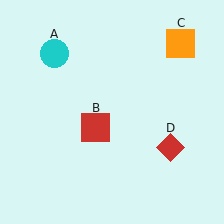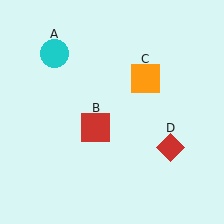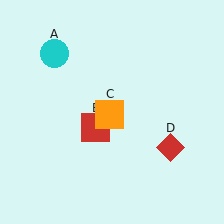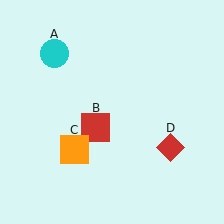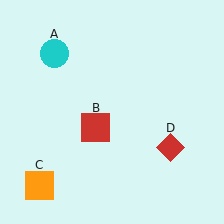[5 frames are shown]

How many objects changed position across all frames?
1 object changed position: orange square (object C).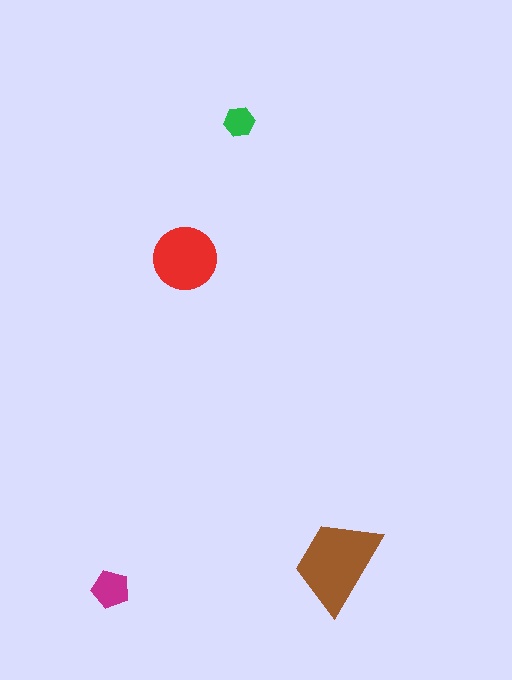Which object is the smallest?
The green hexagon.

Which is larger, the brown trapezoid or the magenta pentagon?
The brown trapezoid.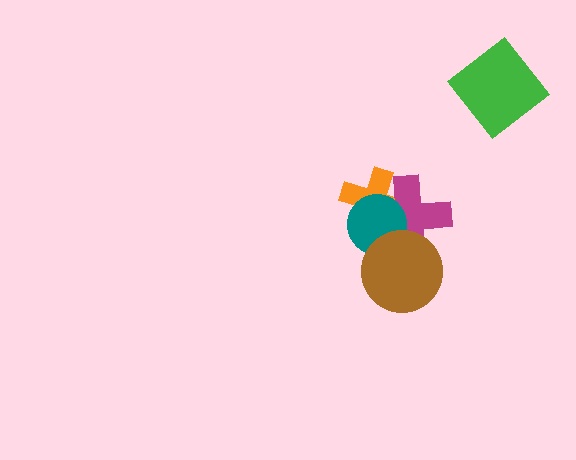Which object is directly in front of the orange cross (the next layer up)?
The magenta cross is directly in front of the orange cross.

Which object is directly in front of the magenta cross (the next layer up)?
The teal circle is directly in front of the magenta cross.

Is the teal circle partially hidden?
Yes, it is partially covered by another shape.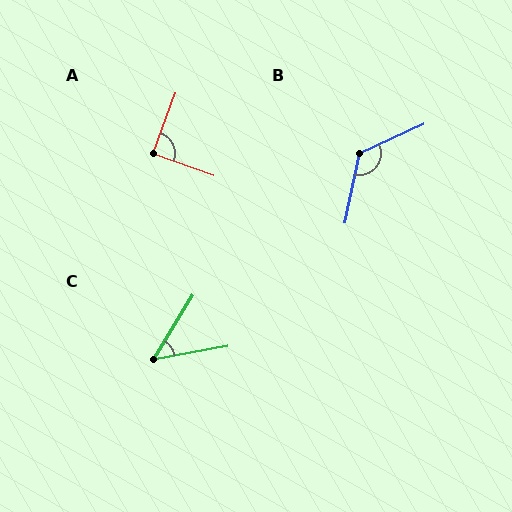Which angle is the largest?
B, at approximately 126 degrees.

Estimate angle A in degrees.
Approximately 90 degrees.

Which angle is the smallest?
C, at approximately 49 degrees.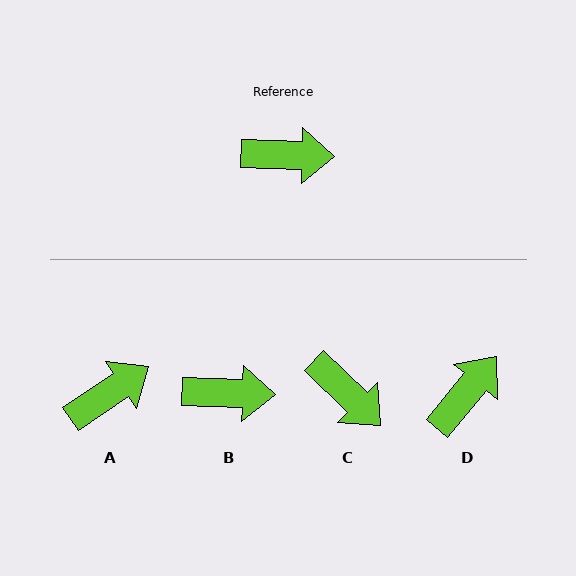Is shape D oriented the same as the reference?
No, it is off by about 53 degrees.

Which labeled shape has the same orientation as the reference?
B.